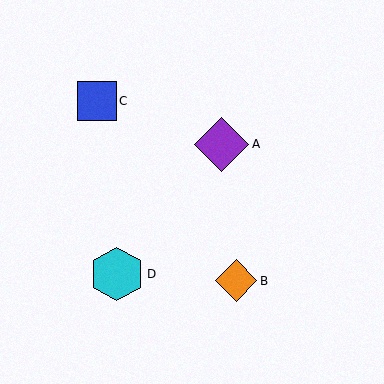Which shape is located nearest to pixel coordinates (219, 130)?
The purple diamond (labeled A) at (222, 144) is nearest to that location.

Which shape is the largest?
The purple diamond (labeled A) is the largest.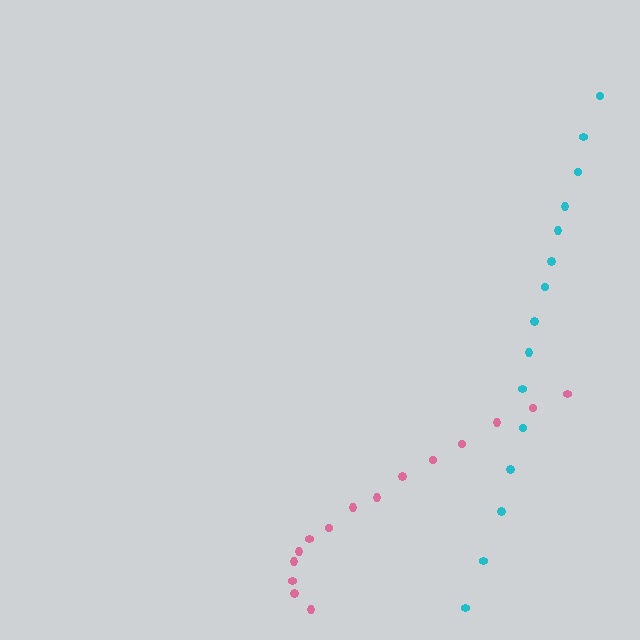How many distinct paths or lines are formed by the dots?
There are 2 distinct paths.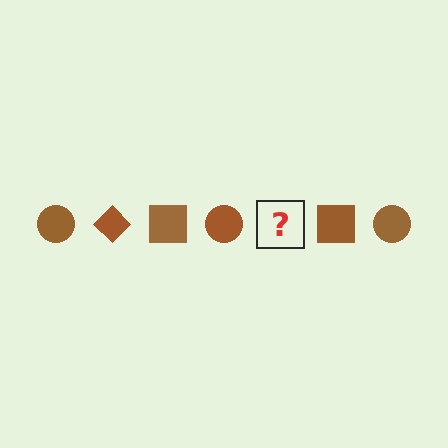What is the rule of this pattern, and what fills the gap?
The rule is that the pattern cycles through circle, diamond, square shapes in brown. The gap should be filled with a brown diamond.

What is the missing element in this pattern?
The missing element is a brown diamond.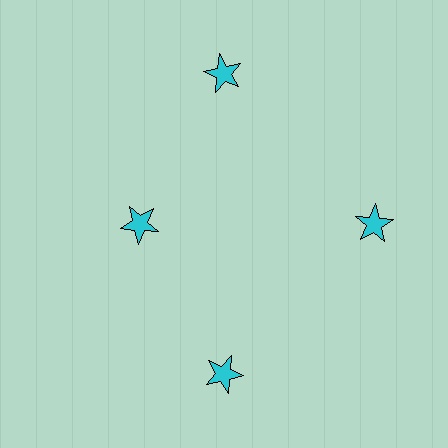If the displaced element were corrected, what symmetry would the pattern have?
It would have 4-fold rotational symmetry — the pattern would map onto itself every 90 degrees.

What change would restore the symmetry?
The symmetry would be restored by moving it outward, back onto the ring so that all 4 stars sit at equal angles and equal distance from the center.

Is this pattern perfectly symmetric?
No. The 4 cyan stars are arranged in a ring, but one element near the 9 o'clock position is pulled inward toward the center, breaking the 4-fold rotational symmetry.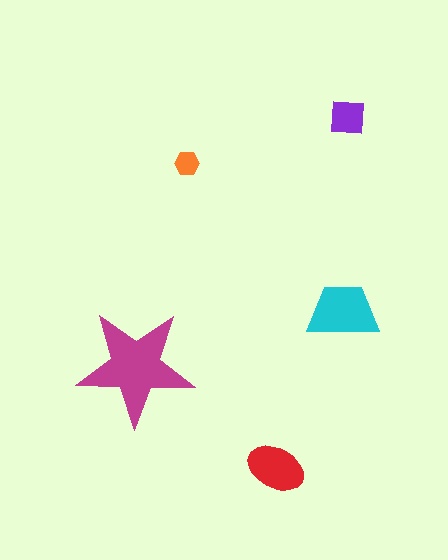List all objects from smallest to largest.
The orange hexagon, the purple square, the red ellipse, the cyan trapezoid, the magenta star.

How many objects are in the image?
There are 5 objects in the image.